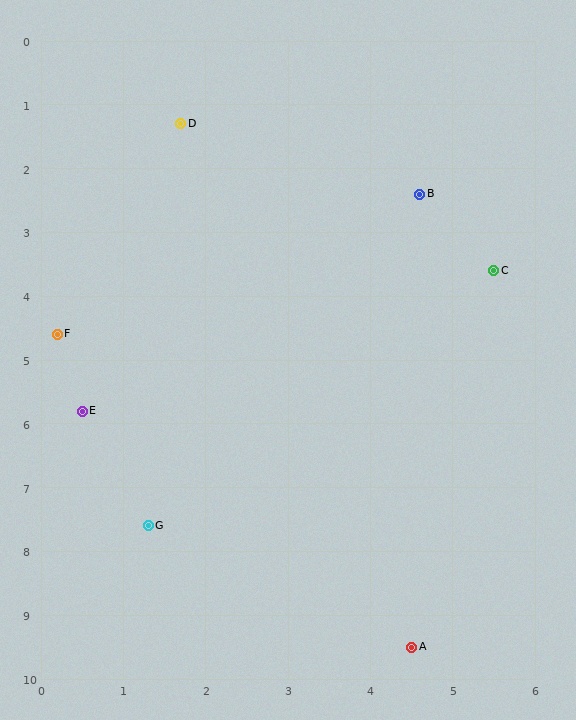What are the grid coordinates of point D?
Point D is at approximately (1.7, 1.3).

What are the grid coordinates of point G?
Point G is at approximately (1.3, 7.6).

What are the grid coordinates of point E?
Point E is at approximately (0.5, 5.8).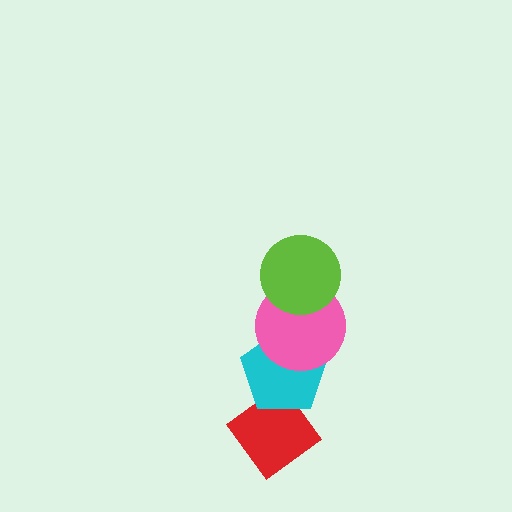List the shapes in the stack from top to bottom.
From top to bottom: the lime circle, the pink circle, the cyan pentagon, the red diamond.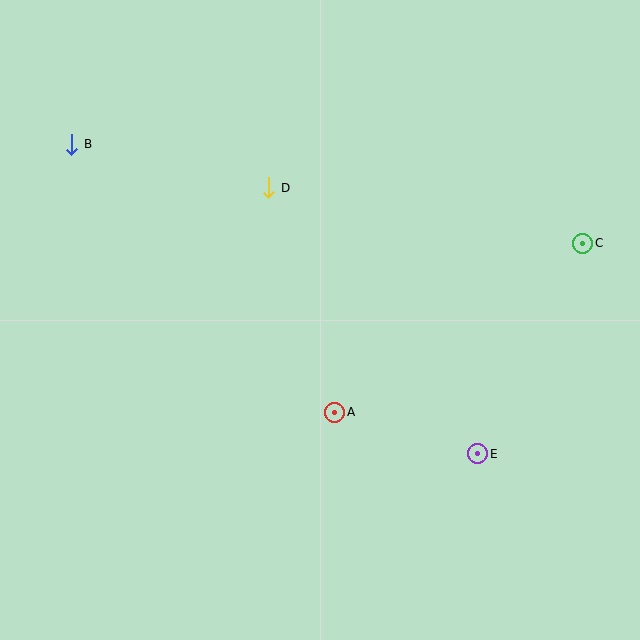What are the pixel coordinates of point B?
Point B is at (72, 144).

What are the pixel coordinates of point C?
Point C is at (583, 243).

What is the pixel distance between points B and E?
The distance between B and E is 511 pixels.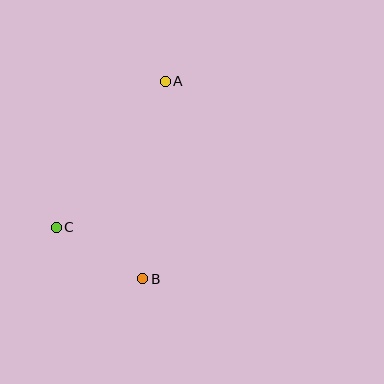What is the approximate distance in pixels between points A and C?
The distance between A and C is approximately 182 pixels.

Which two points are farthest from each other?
Points A and B are farthest from each other.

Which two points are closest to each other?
Points B and C are closest to each other.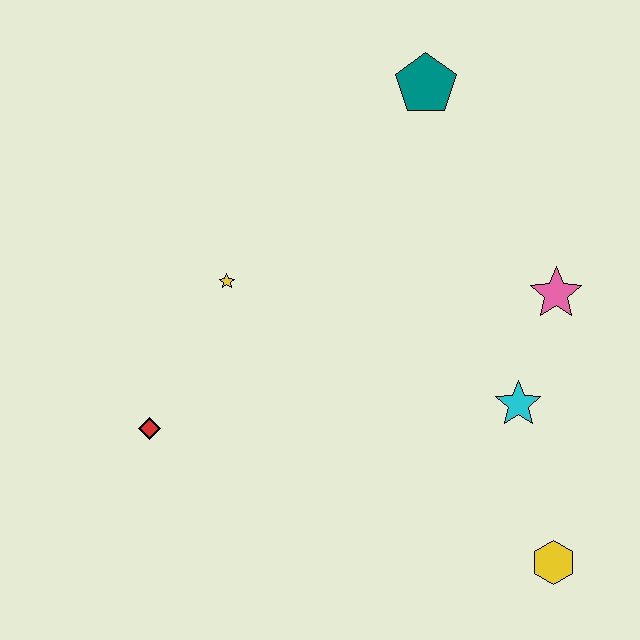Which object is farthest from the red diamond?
The teal pentagon is farthest from the red diamond.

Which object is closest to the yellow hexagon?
The cyan star is closest to the yellow hexagon.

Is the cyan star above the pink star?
No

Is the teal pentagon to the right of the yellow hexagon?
No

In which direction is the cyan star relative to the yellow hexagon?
The cyan star is above the yellow hexagon.